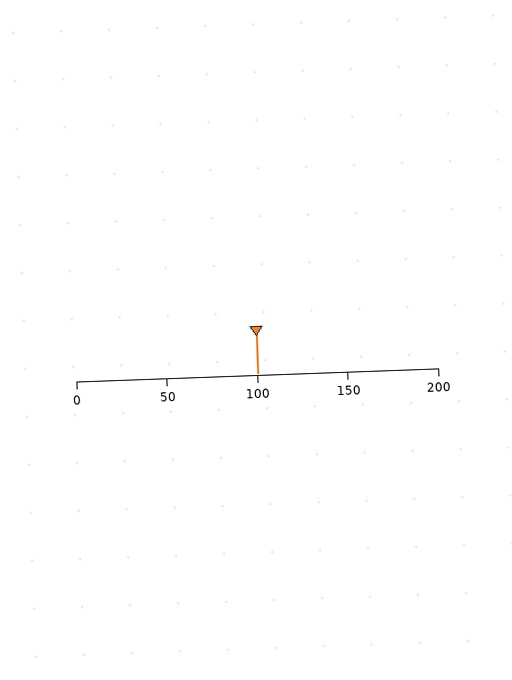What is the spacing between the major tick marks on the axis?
The major ticks are spaced 50 apart.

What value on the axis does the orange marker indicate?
The marker indicates approximately 100.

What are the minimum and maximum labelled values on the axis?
The axis runs from 0 to 200.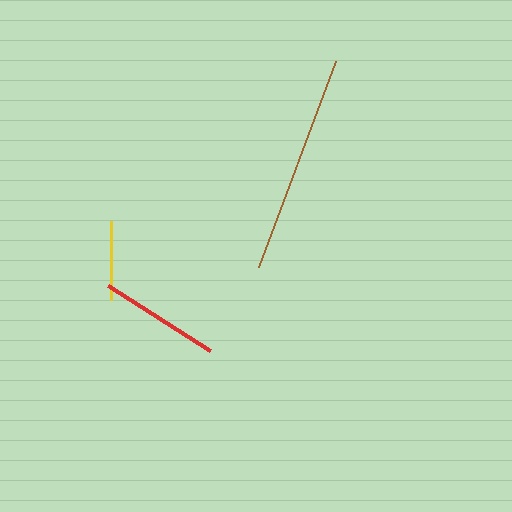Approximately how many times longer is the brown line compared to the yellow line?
The brown line is approximately 2.8 times the length of the yellow line.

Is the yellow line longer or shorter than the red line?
The red line is longer than the yellow line.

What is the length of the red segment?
The red segment is approximately 121 pixels long.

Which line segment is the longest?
The brown line is the longest at approximately 220 pixels.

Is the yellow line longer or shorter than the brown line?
The brown line is longer than the yellow line.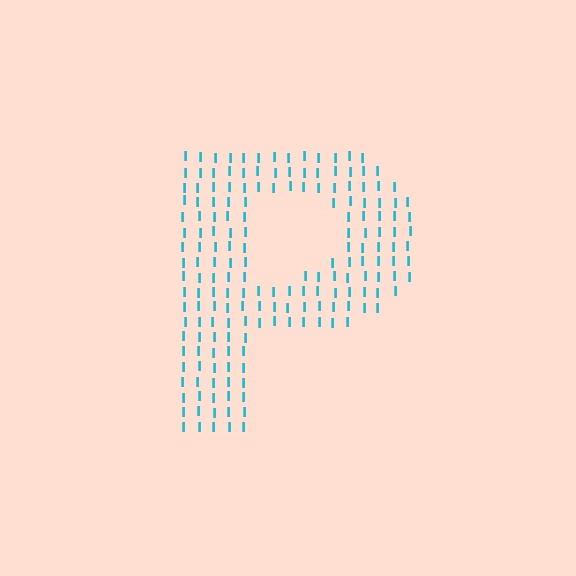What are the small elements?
The small elements are letter I's.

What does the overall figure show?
The overall figure shows the letter P.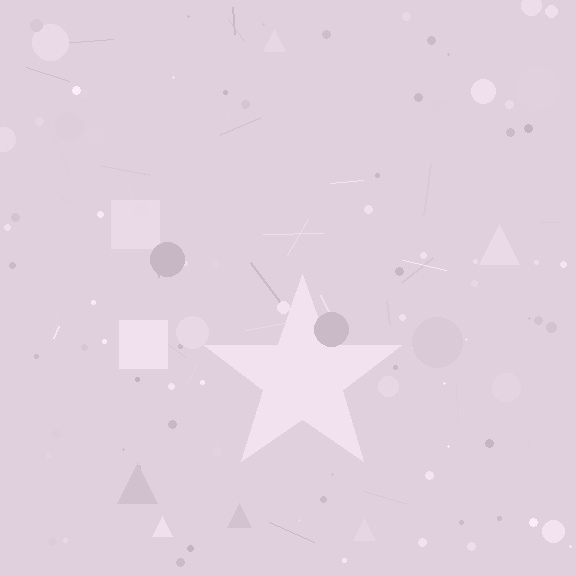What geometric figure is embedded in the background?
A star is embedded in the background.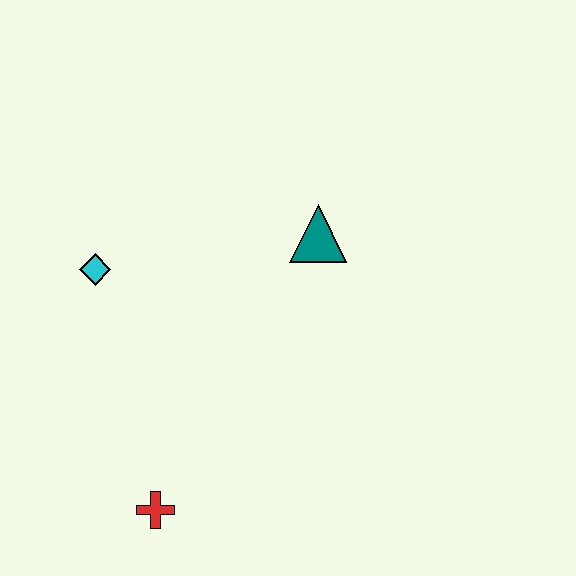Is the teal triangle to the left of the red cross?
No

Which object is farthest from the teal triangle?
The red cross is farthest from the teal triangle.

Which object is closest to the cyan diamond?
The teal triangle is closest to the cyan diamond.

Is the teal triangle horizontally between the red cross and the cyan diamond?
No